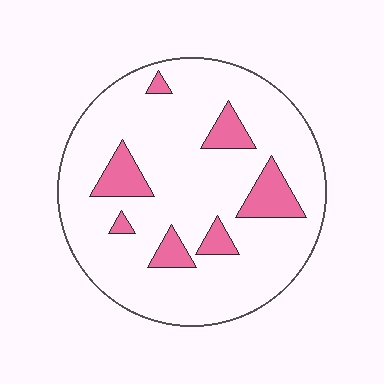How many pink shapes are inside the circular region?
7.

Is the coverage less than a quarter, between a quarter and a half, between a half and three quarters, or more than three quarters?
Less than a quarter.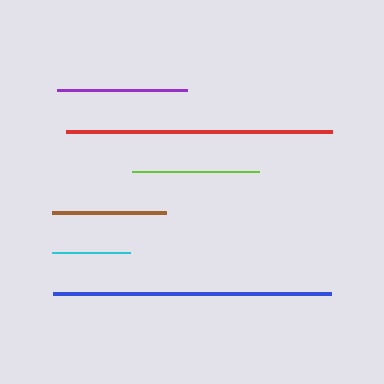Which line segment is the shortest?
The cyan line is the shortest at approximately 78 pixels.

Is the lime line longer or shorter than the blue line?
The blue line is longer than the lime line.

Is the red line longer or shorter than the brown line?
The red line is longer than the brown line.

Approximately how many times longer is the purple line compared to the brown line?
The purple line is approximately 1.1 times the length of the brown line.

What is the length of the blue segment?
The blue segment is approximately 277 pixels long.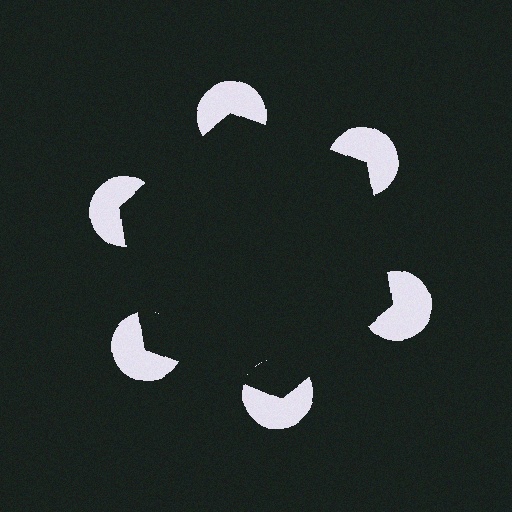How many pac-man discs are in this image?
There are 6 — one at each vertex of the illusory hexagon.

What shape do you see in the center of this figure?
An illusory hexagon — its edges are inferred from the aligned wedge cuts in the pac-man discs, not physically drawn.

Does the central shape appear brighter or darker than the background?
It typically appears slightly darker than the background, even though no actual brightness change is drawn.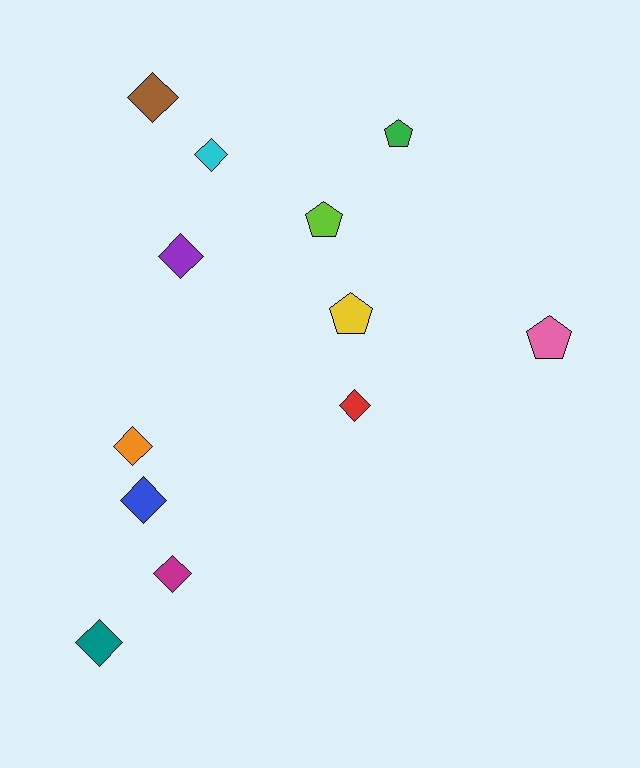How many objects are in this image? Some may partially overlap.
There are 12 objects.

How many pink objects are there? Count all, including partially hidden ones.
There is 1 pink object.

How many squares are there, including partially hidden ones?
There are no squares.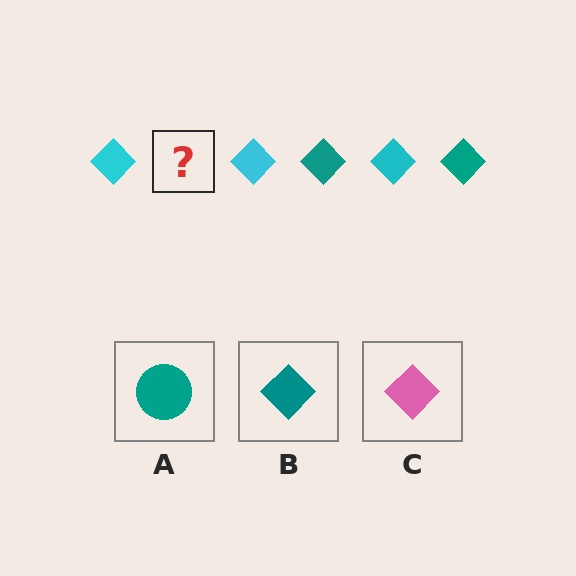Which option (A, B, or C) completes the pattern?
B.